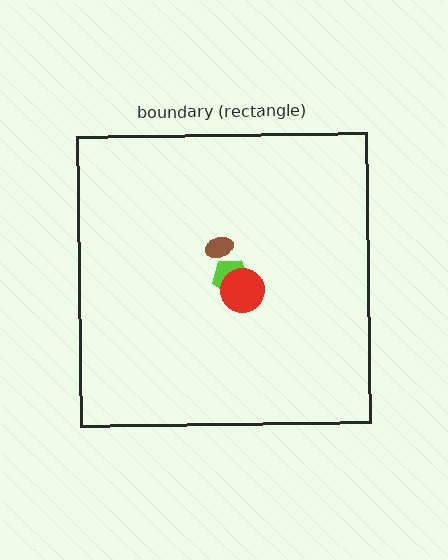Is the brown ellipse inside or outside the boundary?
Inside.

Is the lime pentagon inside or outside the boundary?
Inside.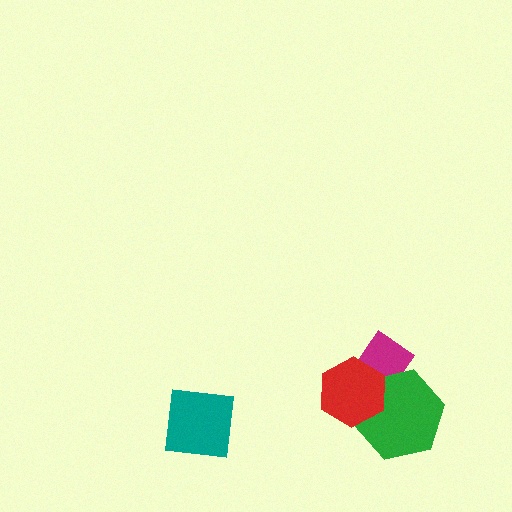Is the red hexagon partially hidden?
No, no other shape covers it.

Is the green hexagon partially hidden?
Yes, it is partially covered by another shape.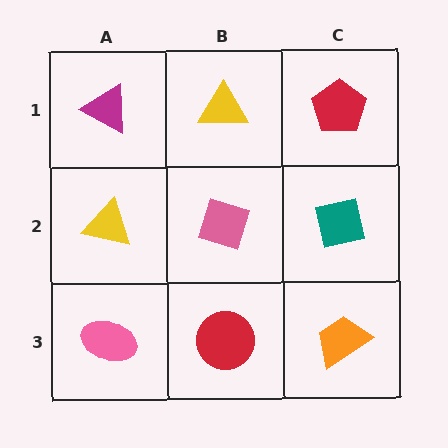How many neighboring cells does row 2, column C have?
3.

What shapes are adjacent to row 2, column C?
A red pentagon (row 1, column C), an orange trapezoid (row 3, column C), a pink diamond (row 2, column B).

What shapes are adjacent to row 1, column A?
A yellow triangle (row 2, column A), a yellow triangle (row 1, column B).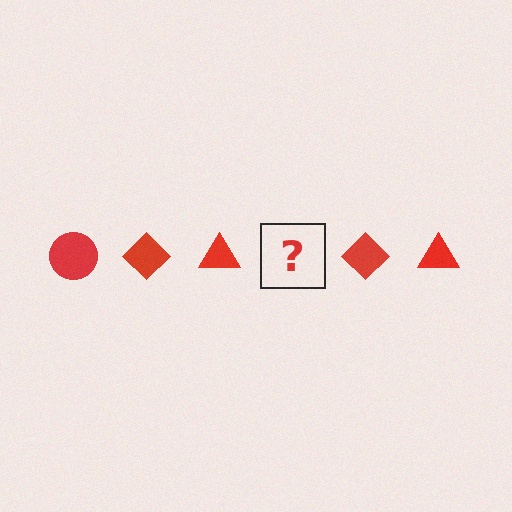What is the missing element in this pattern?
The missing element is a red circle.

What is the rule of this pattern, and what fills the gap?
The rule is that the pattern cycles through circle, diamond, triangle shapes in red. The gap should be filled with a red circle.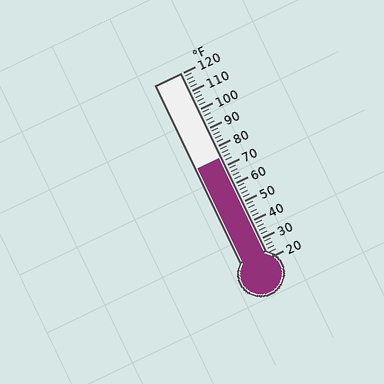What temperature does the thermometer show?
The thermometer shows approximately 74°F.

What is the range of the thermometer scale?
The thermometer scale ranges from 20°F to 120°F.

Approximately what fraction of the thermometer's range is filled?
The thermometer is filled to approximately 55% of its range.